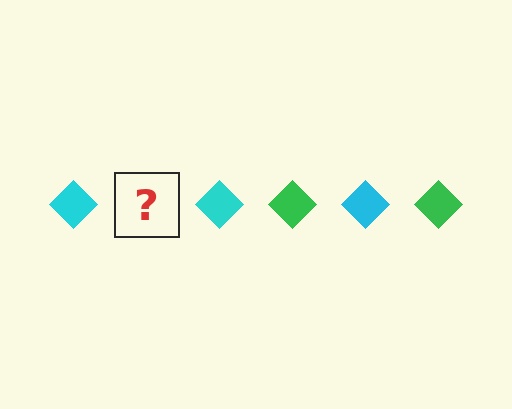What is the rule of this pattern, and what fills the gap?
The rule is that the pattern cycles through cyan, green diamonds. The gap should be filled with a green diamond.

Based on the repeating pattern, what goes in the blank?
The blank should be a green diamond.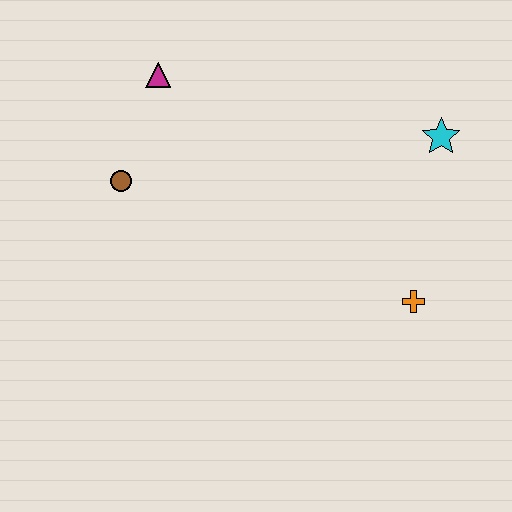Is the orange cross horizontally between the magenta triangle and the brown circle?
No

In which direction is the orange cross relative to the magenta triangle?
The orange cross is to the right of the magenta triangle.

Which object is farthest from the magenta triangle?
The orange cross is farthest from the magenta triangle.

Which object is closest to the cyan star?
The orange cross is closest to the cyan star.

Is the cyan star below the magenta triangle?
Yes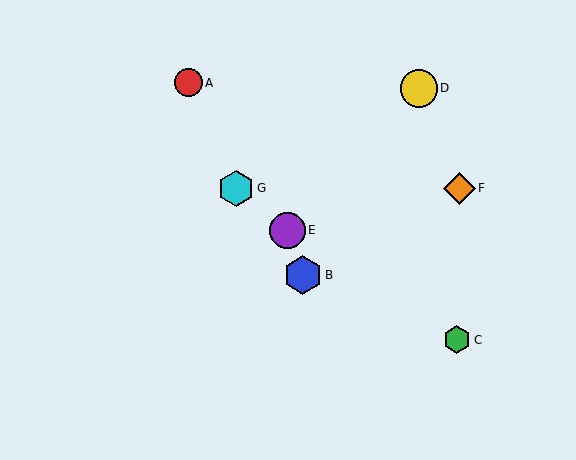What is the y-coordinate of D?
Object D is at y≈88.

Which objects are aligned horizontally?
Objects F, G are aligned horizontally.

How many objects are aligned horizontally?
2 objects (F, G) are aligned horizontally.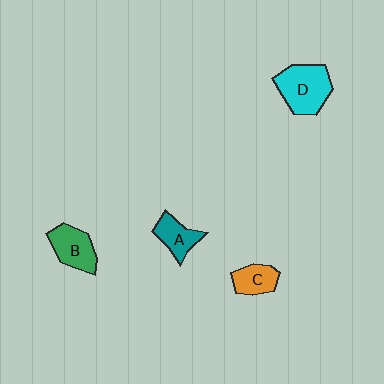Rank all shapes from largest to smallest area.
From largest to smallest: D (cyan), B (green), A (teal), C (orange).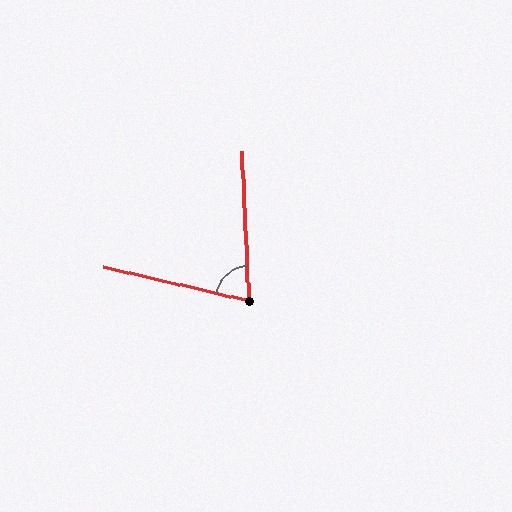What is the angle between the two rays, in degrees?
Approximately 74 degrees.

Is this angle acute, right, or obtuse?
It is acute.